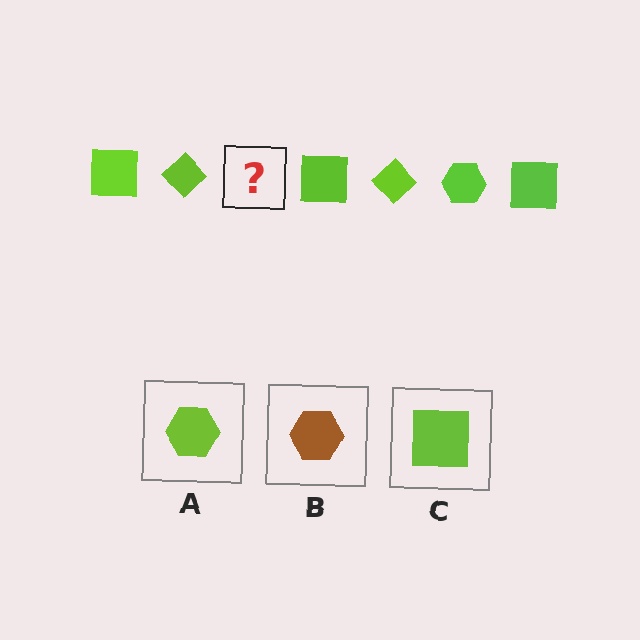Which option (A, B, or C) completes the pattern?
A.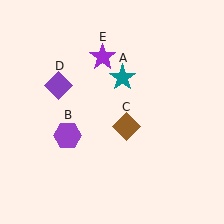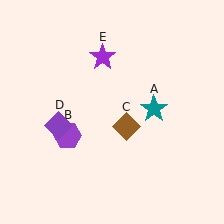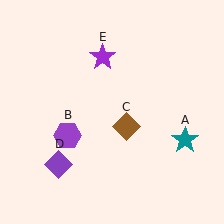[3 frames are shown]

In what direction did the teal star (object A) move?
The teal star (object A) moved down and to the right.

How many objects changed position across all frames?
2 objects changed position: teal star (object A), purple diamond (object D).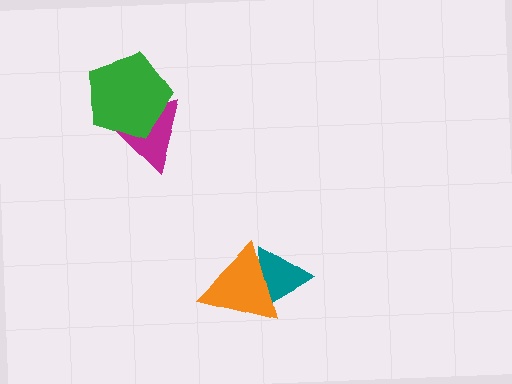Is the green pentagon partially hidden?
No, no other shape covers it.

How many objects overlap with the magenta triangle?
1 object overlaps with the magenta triangle.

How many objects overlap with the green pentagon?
1 object overlaps with the green pentagon.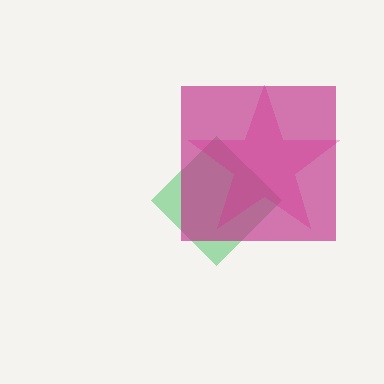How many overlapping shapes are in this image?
There are 3 overlapping shapes in the image.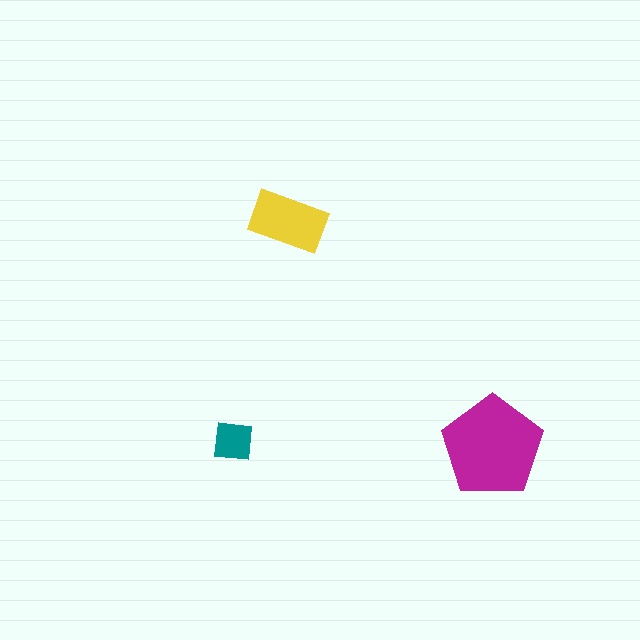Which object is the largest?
The magenta pentagon.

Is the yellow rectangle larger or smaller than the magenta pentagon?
Smaller.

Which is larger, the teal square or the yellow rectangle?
The yellow rectangle.